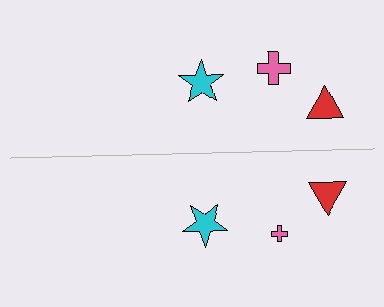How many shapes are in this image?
There are 6 shapes in this image.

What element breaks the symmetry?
The pink cross on the bottom side has a different size than its mirror counterpart.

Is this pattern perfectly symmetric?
No, the pattern is not perfectly symmetric. The pink cross on the bottom side has a different size than its mirror counterpart.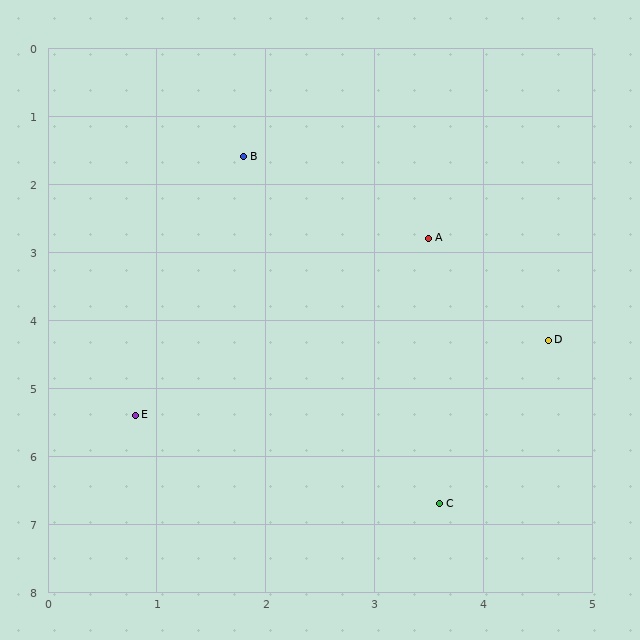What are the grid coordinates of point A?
Point A is at approximately (3.5, 2.8).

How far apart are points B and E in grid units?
Points B and E are about 3.9 grid units apart.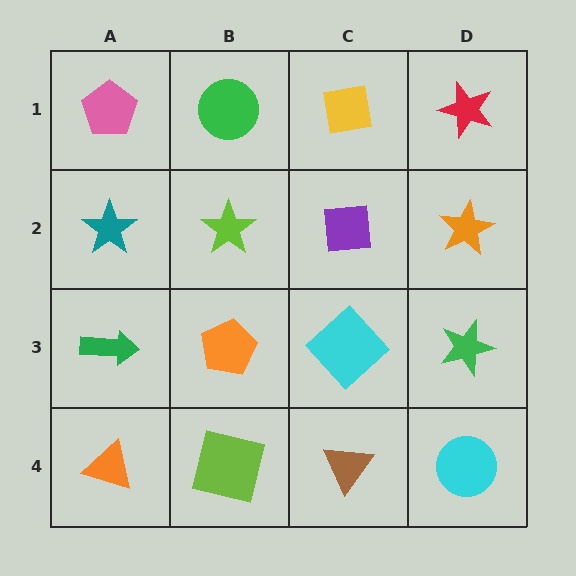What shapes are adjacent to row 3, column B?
A lime star (row 2, column B), a lime square (row 4, column B), a green arrow (row 3, column A), a cyan diamond (row 3, column C).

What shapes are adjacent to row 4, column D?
A green star (row 3, column D), a brown triangle (row 4, column C).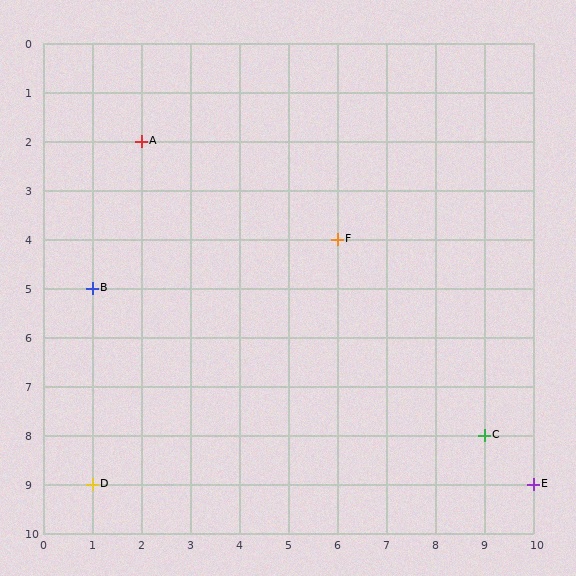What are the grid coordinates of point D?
Point D is at grid coordinates (1, 9).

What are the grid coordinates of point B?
Point B is at grid coordinates (1, 5).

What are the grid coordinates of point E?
Point E is at grid coordinates (10, 9).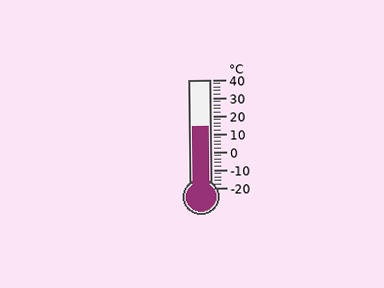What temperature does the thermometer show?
The thermometer shows approximately 14°C.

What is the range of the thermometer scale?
The thermometer scale ranges from -20°C to 40°C.